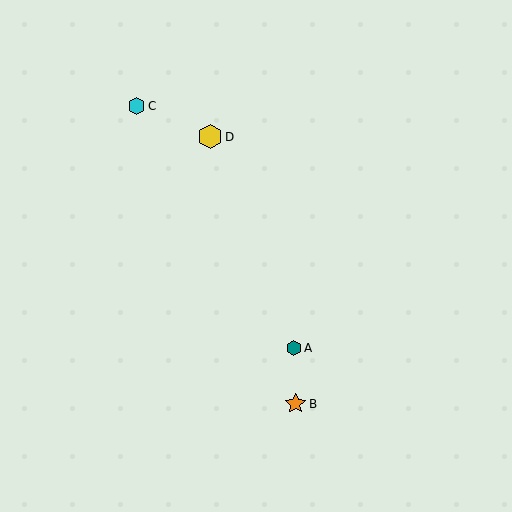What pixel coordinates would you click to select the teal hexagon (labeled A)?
Click at (294, 348) to select the teal hexagon A.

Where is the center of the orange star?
The center of the orange star is at (295, 404).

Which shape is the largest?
The yellow hexagon (labeled D) is the largest.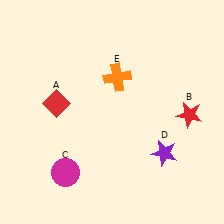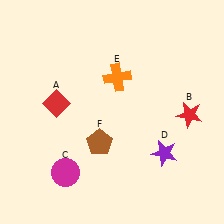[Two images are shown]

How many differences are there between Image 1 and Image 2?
There is 1 difference between the two images.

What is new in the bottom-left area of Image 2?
A brown pentagon (F) was added in the bottom-left area of Image 2.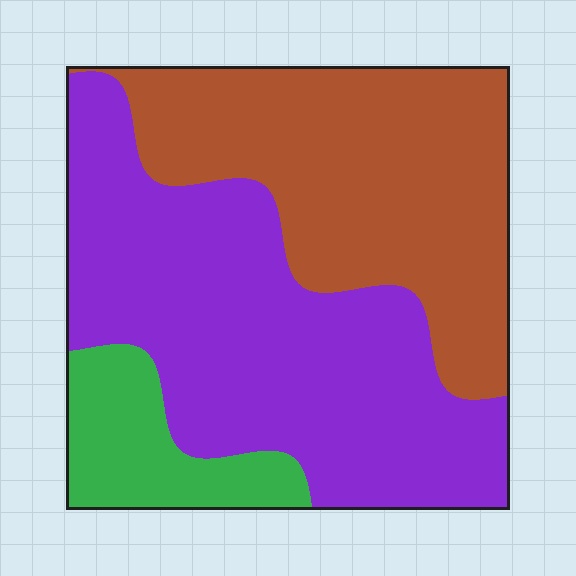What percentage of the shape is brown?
Brown takes up between a quarter and a half of the shape.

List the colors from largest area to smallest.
From largest to smallest: purple, brown, green.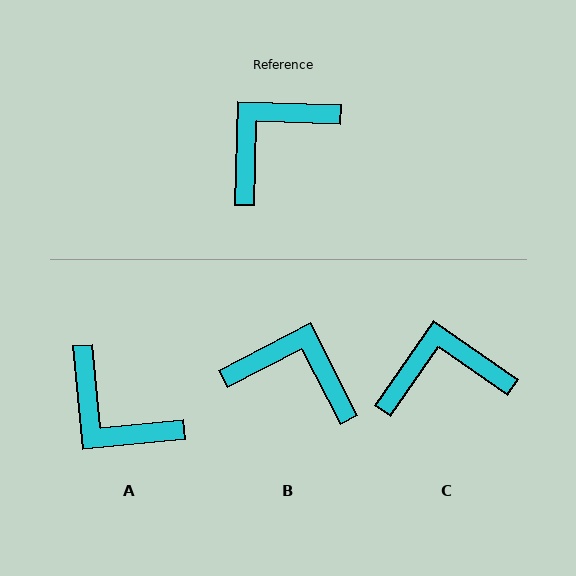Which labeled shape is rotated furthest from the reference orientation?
A, about 97 degrees away.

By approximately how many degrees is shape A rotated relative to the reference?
Approximately 97 degrees counter-clockwise.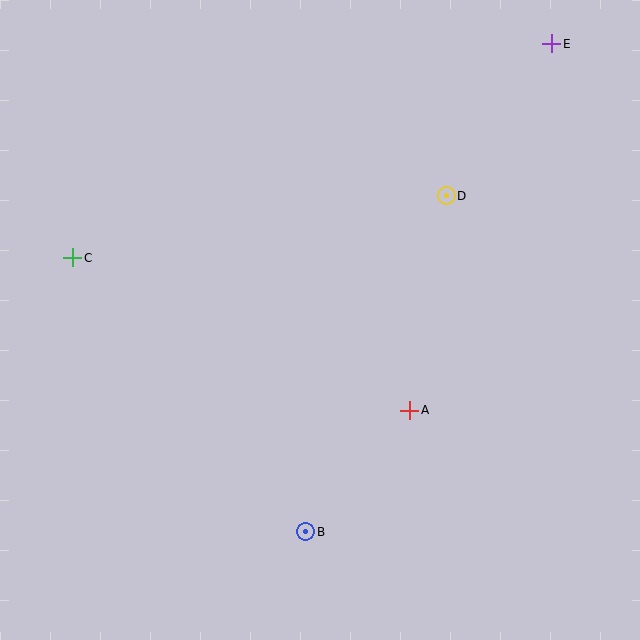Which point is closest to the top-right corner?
Point E is closest to the top-right corner.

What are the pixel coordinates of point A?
Point A is at (410, 410).